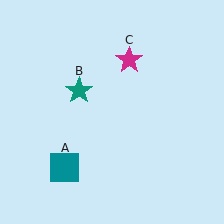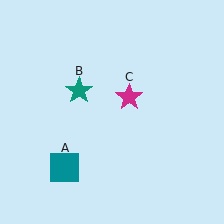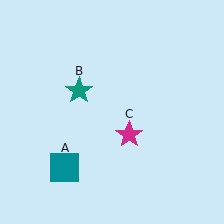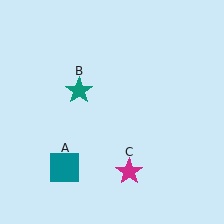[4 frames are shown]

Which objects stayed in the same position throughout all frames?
Teal square (object A) and teal star (object B) remained stationary.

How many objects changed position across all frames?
1 object changed position: magenta star (object C).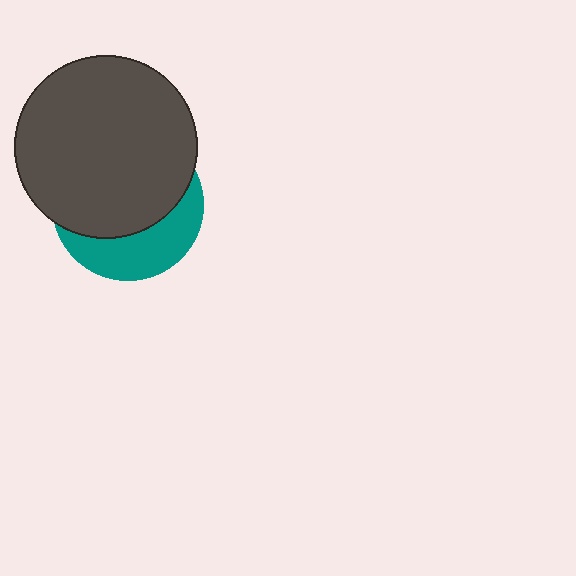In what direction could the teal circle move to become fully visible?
The teal circle could move down. That would shift it out from behind the dark gray circle entirely.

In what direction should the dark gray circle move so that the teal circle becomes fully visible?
The dark gray circle should move up. That is the shortest direction to clear the overlap and leave the teal circle fully visible.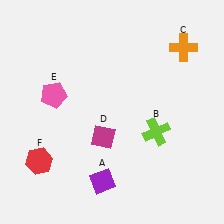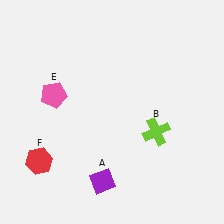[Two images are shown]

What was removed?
The magenta diamond (D), the orange cross (C) were removed in Image 2.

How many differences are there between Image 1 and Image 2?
There are 2 differences between the two images.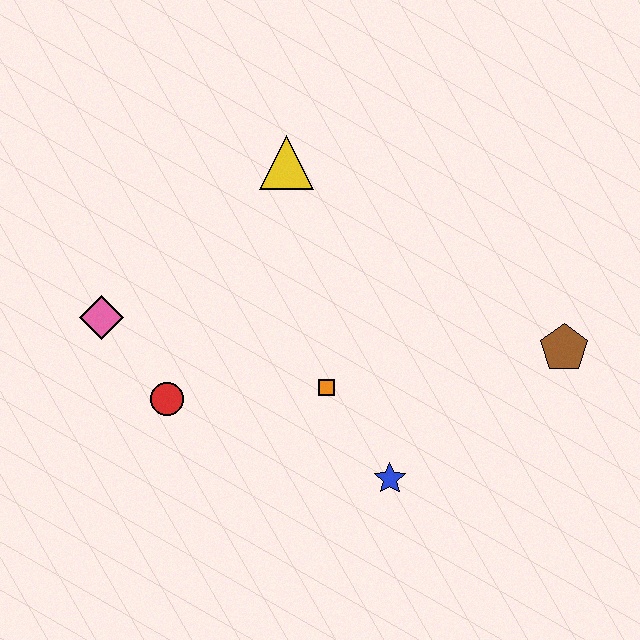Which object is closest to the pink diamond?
The red circle is closest to the pink diamond.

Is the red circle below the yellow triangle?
Yes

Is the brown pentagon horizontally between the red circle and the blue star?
No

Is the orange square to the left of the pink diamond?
No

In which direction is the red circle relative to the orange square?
The red circle is to the left of the orange square.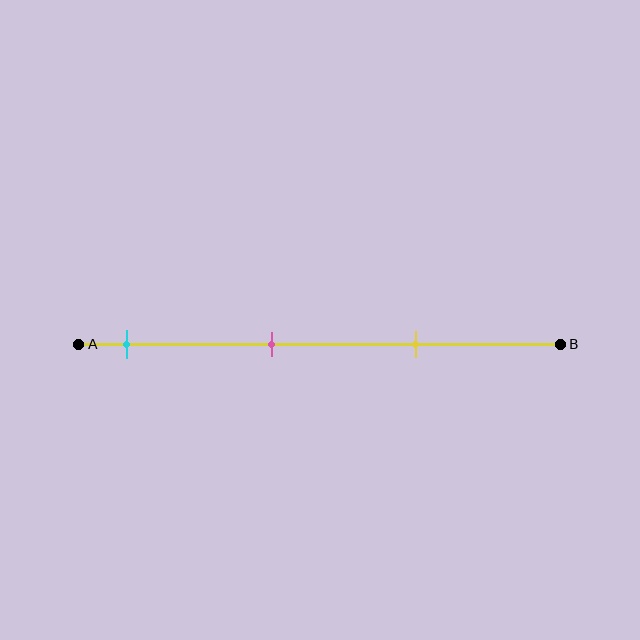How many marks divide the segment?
There are 3 marks dividing the segment.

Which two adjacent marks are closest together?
The pink and yellow marks are the closest adjacent pair.